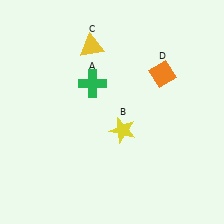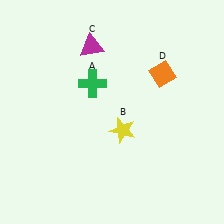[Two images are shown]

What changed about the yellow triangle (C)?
In Image 1, C is yellow. In Image 2, it changed to magenta.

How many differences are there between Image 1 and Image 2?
There is 1 difference between the two images.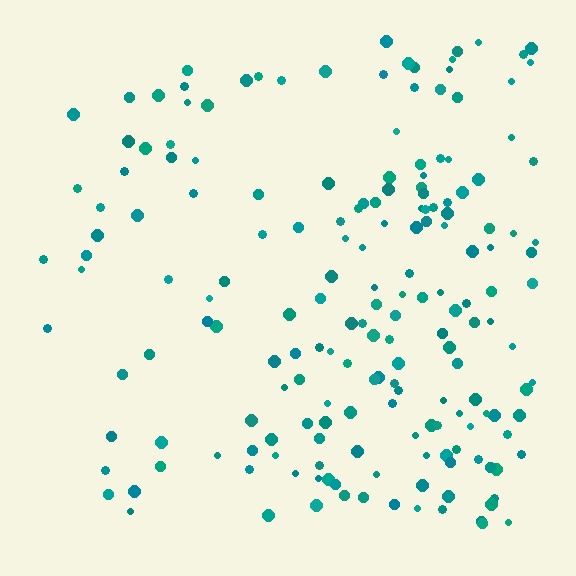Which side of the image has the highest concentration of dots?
The right.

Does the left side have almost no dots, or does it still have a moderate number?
Still a moderate number, just noticeably fewer than the right.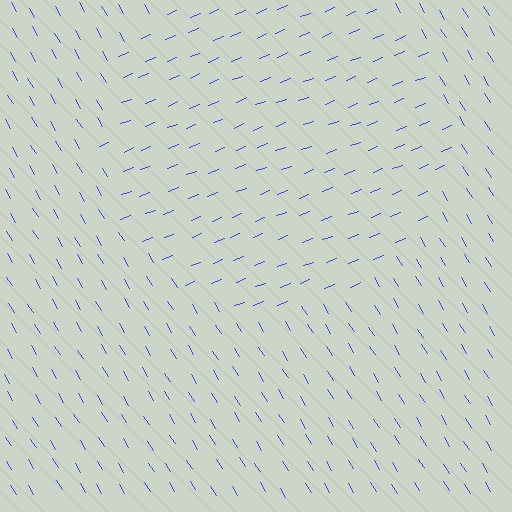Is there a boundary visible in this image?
Yes, there is a texture boundary formed by a change in line orientation.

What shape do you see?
I see a circle.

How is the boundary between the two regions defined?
The boundary is defined purely by a change in line orientation (approximately 80 degrees difference). All lines are the same color and thickness.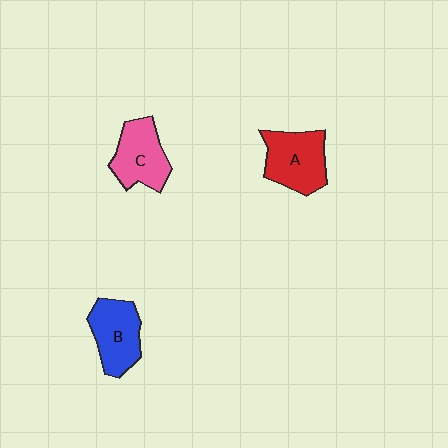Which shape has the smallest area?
Shape C (pink).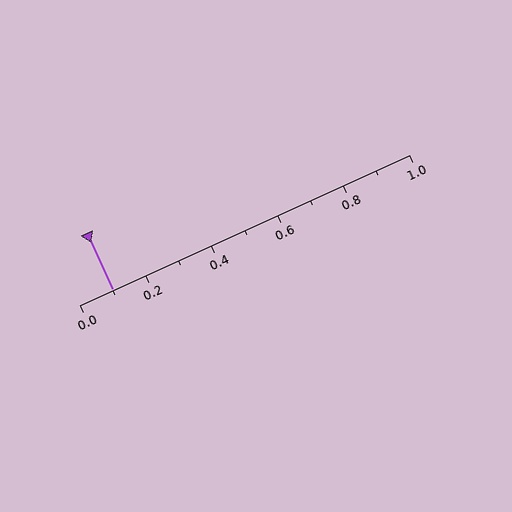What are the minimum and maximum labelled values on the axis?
The axis runs from 0.0 to 1.0.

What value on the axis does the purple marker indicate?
The marker indicates approximately 0.1.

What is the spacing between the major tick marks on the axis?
The major ticks are spaced 0.2 apart.